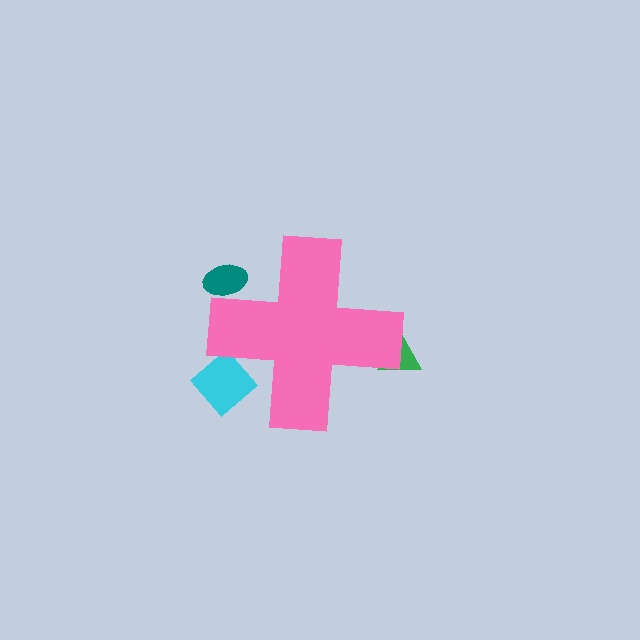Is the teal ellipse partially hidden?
Yes, the teal ellipse is partially hidden behind the pink cross.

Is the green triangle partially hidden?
Yes, the green triangle is partially hidden behind the pink cross.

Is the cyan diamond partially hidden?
Yes, the cyan diamond is partially hidden behind the pink cross.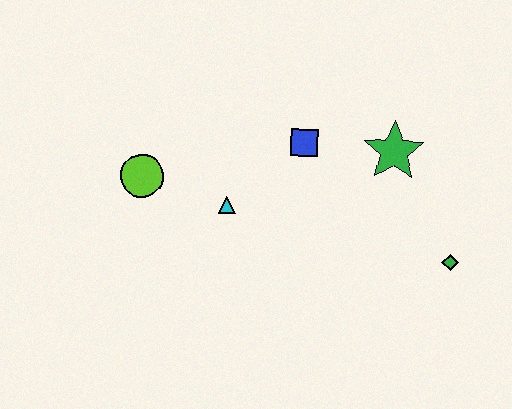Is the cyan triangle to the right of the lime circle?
Yes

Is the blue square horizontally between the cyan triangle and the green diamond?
Yes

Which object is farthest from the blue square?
The green diamond is farthest from the blue square.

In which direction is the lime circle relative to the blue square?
The lime circle is to the left of the blue square.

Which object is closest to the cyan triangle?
The lime circle is closest to the cyan triangle.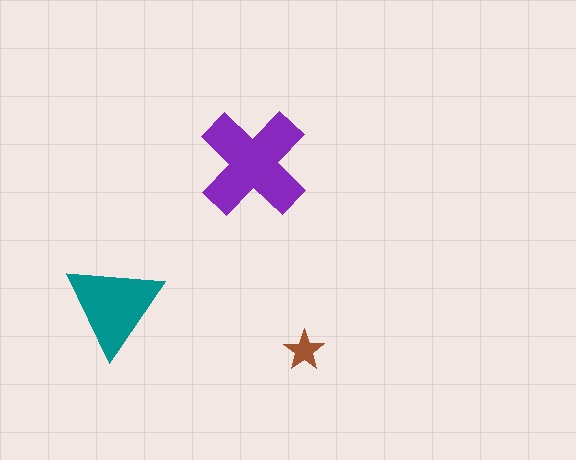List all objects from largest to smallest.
The purple cross, the teal triangle, the brown star.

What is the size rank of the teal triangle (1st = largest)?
2nd.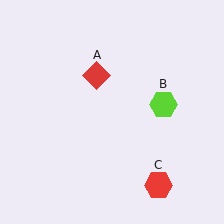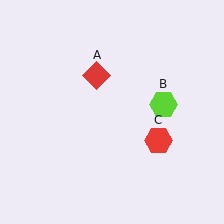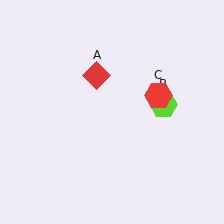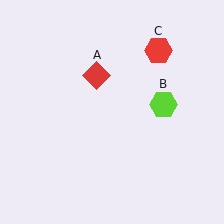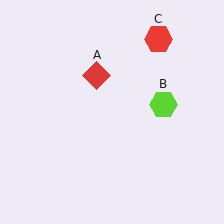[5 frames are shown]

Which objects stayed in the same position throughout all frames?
Red diamond (object A) and lime hexagon (object B) remained stationary.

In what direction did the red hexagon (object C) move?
The red hexagon (object C) moved up.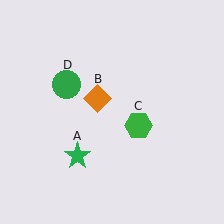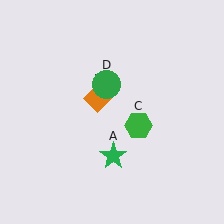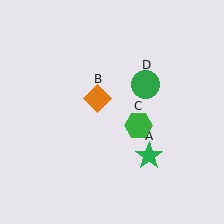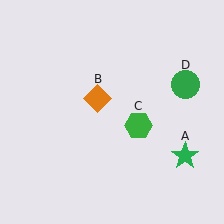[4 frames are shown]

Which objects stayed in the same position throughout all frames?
Orange diamond (object B) and green hexagon (object C) remained stationary.